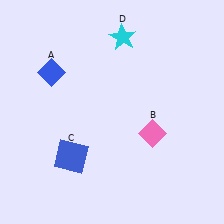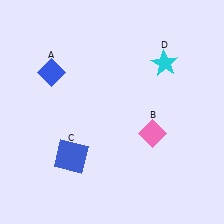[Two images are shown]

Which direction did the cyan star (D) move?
The cyan star (D) moved right.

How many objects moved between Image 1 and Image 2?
1 object moved between the two images.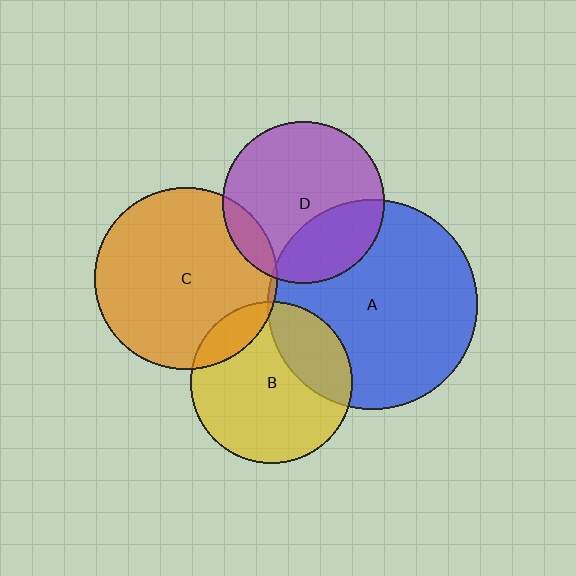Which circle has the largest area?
Circle A (blue).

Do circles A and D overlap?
Yes.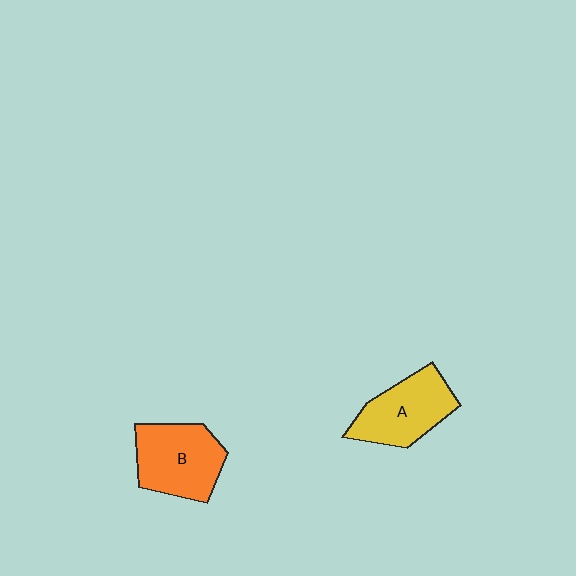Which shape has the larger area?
Shape B (orange).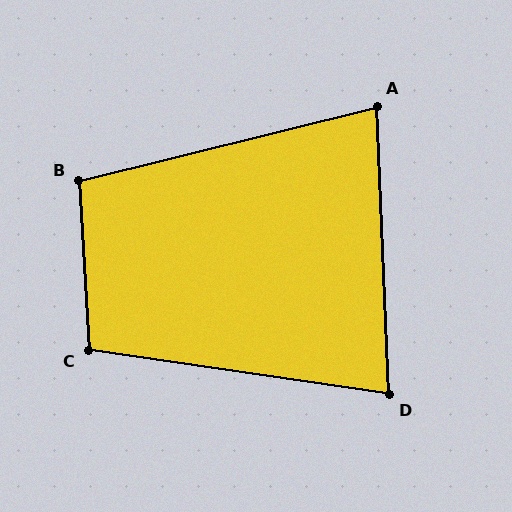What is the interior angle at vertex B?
Approximately 101 degrees (obtuse).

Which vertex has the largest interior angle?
C, at approximately 101 degrees.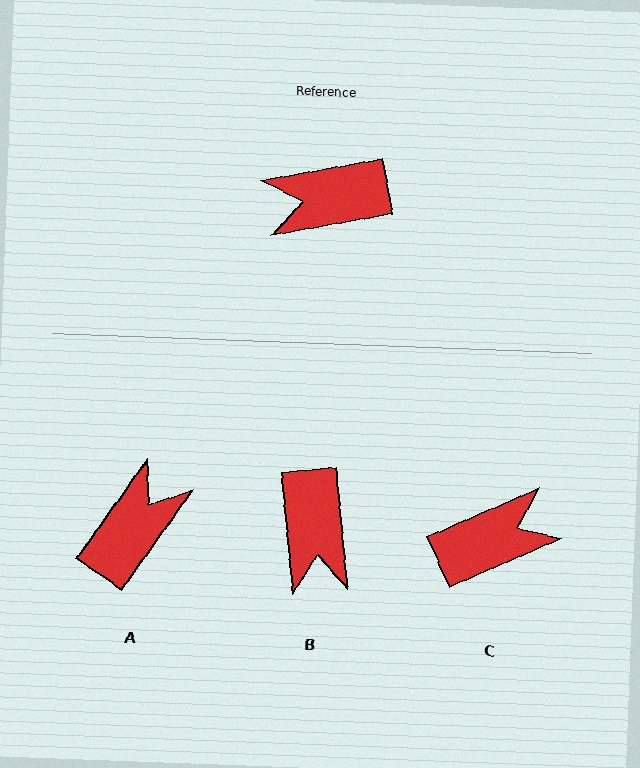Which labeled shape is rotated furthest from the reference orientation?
C, about 167 degrees away.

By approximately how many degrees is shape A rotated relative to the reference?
Approximately 136 degrees clockwise.